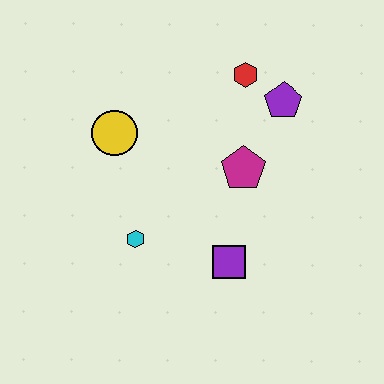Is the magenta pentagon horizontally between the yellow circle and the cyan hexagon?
No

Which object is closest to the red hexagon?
The purple pentagon is closest to the red hexagon.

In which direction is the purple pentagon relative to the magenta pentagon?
The purple pentagon is above the magenta pentagon.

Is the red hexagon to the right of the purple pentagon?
No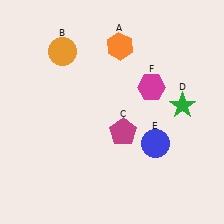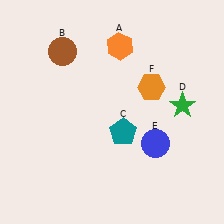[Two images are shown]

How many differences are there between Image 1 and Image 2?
There are 3 differences between the two images.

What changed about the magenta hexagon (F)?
In Image 1, F is magenta. In Image 2, it changed to orange.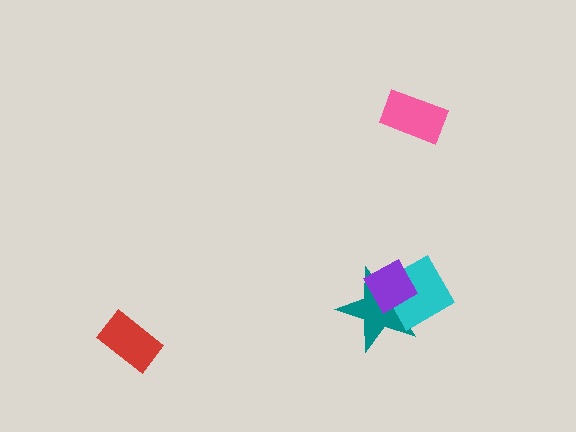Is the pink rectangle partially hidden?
No, no other shape covers it.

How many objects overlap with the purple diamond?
2 objects overlap with the purple diamond.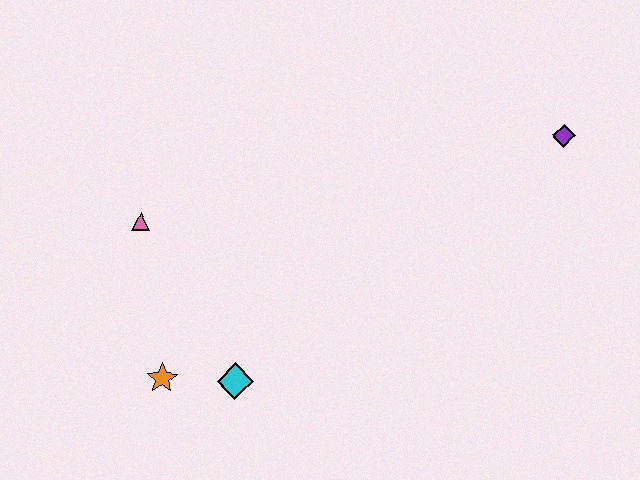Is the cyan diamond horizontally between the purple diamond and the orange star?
Yes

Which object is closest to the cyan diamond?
The orange star is closest to the cyan diamond.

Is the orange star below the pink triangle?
Yes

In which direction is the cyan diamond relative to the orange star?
The cyan diamond is to the right of the orange star.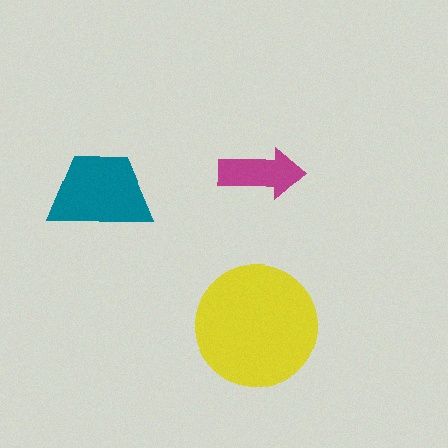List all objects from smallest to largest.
The magenta arrow, the teal trapezoid, the yellow circle.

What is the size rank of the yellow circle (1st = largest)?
1st.